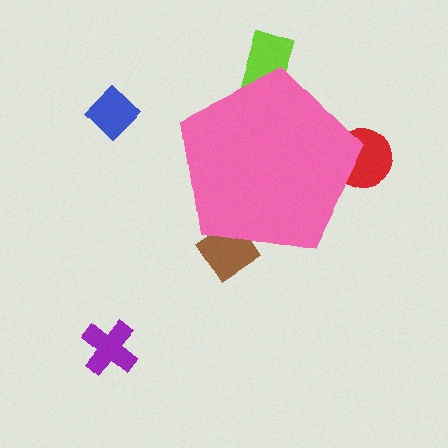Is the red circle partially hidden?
Yes, the red circle is partially hidden behind the pink pentagon.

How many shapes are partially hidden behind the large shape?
3 shapes are partially hidden.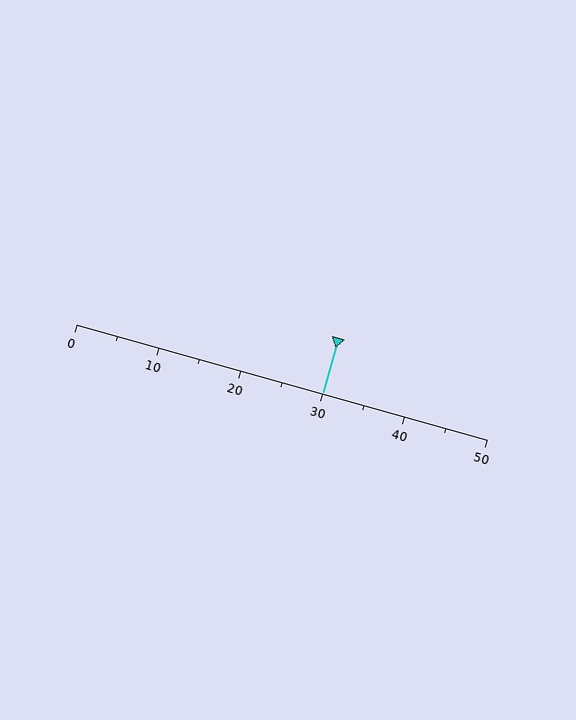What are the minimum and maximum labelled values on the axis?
The axis runs from 0 to 50.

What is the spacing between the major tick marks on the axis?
The major ticks are spaced 10 apart.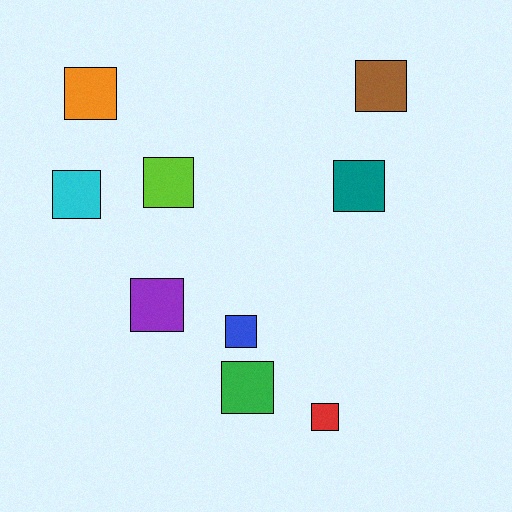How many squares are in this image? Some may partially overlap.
There are 9 squares.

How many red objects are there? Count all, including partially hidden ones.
There is 1 red object.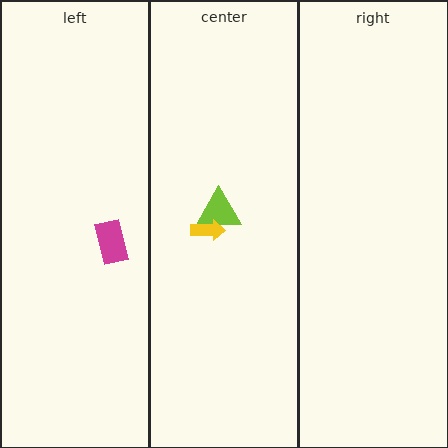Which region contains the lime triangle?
The center region.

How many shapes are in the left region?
1.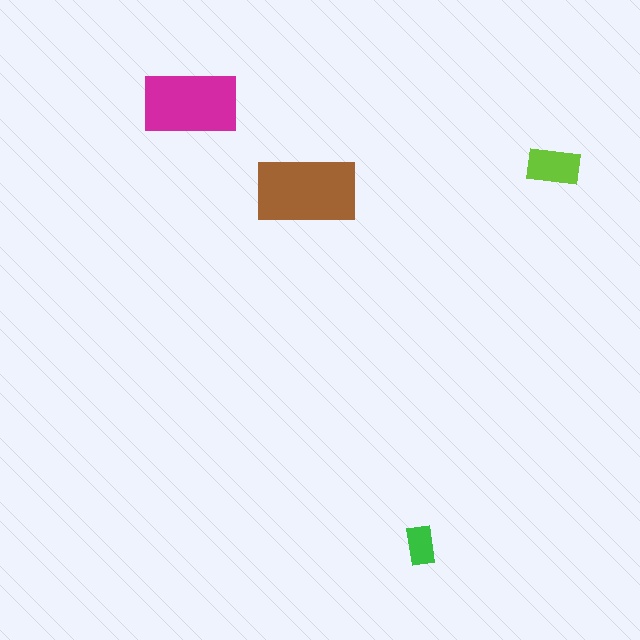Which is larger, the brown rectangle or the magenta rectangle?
The brown one.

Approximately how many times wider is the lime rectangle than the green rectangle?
About 1.5 times wider.